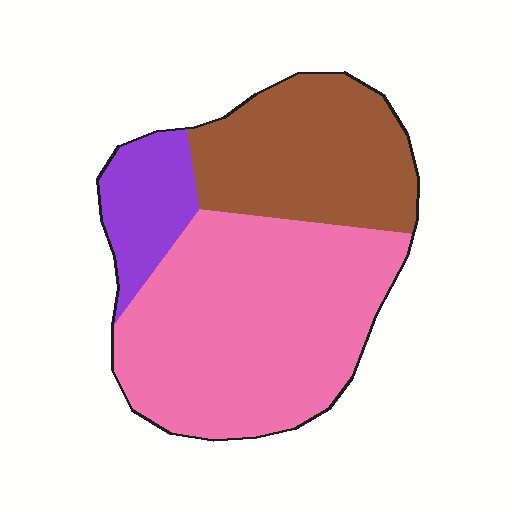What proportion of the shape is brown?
Brown covers roughly 30% of the shape.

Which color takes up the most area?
Pink, at roughly 55%.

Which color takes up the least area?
Purple, at roughly 15%.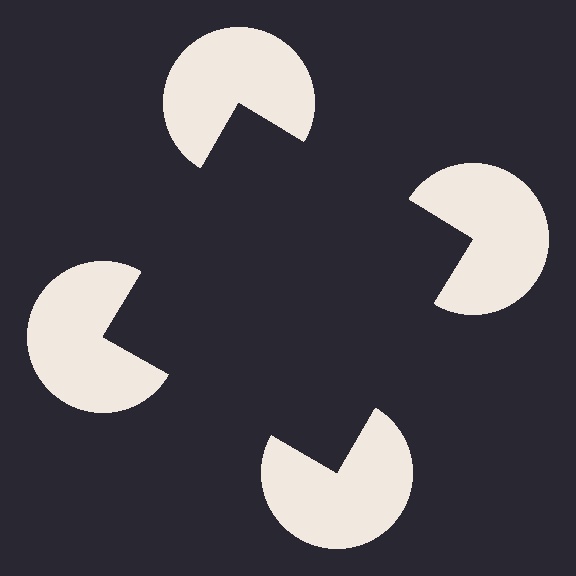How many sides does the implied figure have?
4 sides.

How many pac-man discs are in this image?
There are 4 — one at each vertex of the illusory square.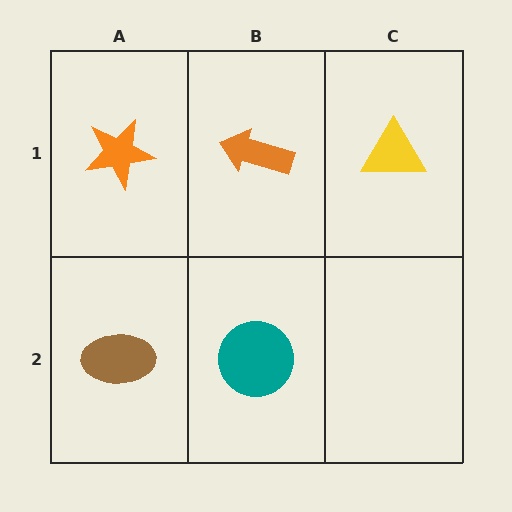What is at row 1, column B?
An orange arrow.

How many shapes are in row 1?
3 shapes.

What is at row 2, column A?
A brown ellipse.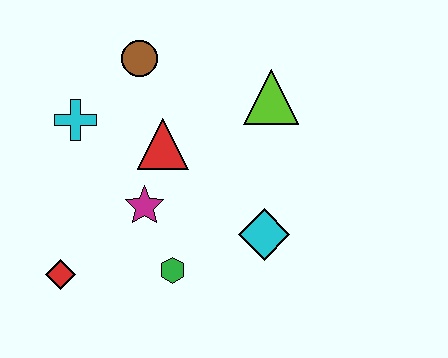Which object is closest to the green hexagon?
The magenta star is closest to the green hexagon.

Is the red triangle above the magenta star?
Yes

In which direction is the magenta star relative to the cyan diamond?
The magenta star is to the left of the cyan diamond.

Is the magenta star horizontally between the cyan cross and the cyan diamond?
Yes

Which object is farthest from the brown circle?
The red diamond is farthest from the brown circle.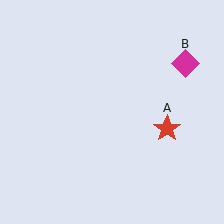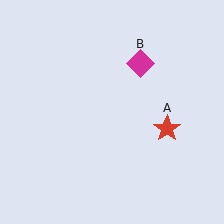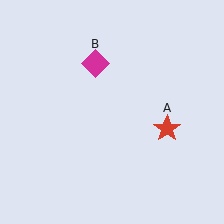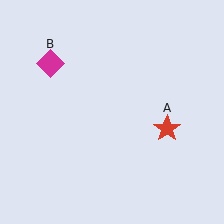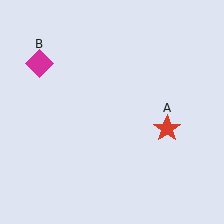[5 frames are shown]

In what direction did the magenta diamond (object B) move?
The magenta diamond (object B) moved left.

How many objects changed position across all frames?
1 object changed position: magenta diamond (object B).